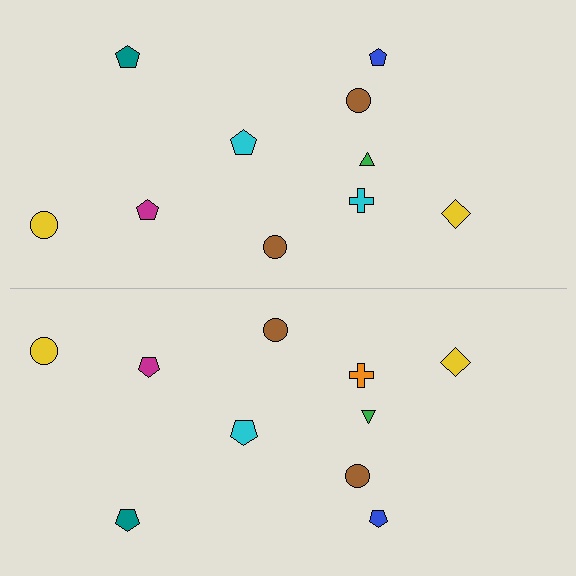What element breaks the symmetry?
The orange cross on the bottom side breaks the symmetry — its mirror counterpart is cyan.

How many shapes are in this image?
There are 20 shapes in this image.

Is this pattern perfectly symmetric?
No, the pattern is not perfectly symmetric. The orange cross on the bottom side breaks the symmetry — its mirror counterpart is cyan.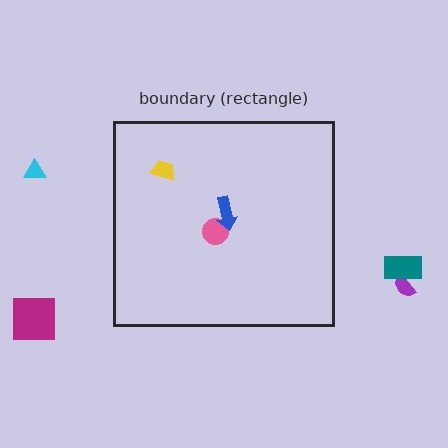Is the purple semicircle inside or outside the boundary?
Outside.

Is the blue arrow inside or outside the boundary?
Inside.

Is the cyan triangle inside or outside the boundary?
Outside.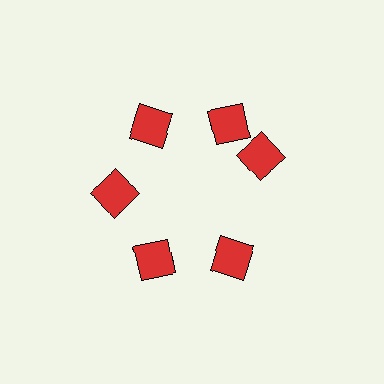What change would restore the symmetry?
The symmetry would be restored by rotating it back into even spacing with its neighbors so that all 6 diamonds sit at equal angles and equal distance from the center.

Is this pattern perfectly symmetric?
No. The 6 red diamonds are arranged in a ring, but one element near the 3 o'clock position is rotated out of alignment along the ring, breaking the 6-fold rotational symmetry.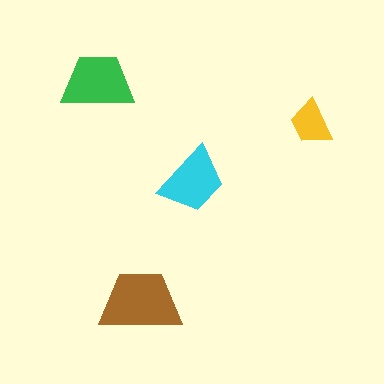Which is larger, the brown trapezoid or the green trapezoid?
The brown one.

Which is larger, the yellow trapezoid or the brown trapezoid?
The brown one.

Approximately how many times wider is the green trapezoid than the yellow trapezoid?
About 1.5 times wider.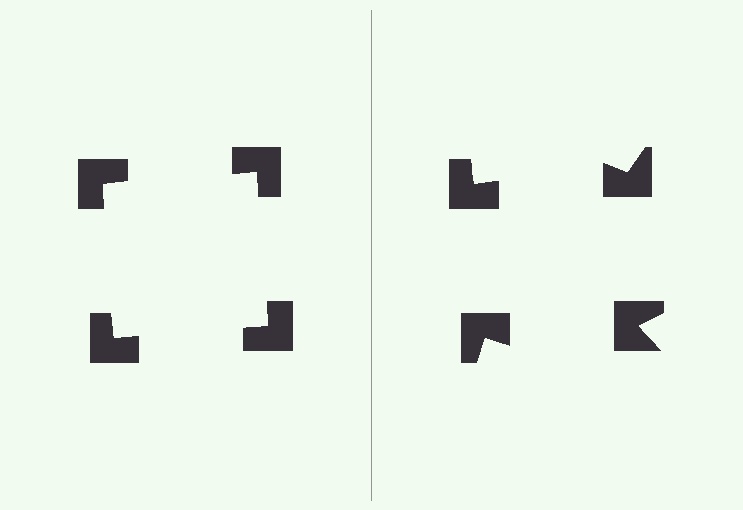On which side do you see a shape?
An illusory square appears on the left side. On the right side the wedge cuts are rotated, so no coherent shape forms.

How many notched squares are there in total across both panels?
8 — 4 on each side.